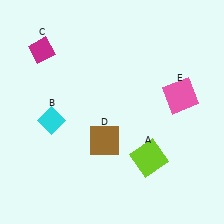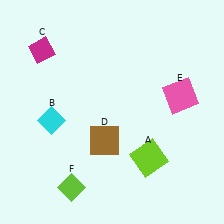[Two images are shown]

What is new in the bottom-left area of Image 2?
A lime diamond (F) was added in the bottom-left area of Image 2.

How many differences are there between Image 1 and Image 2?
There is 1 difference between the two images.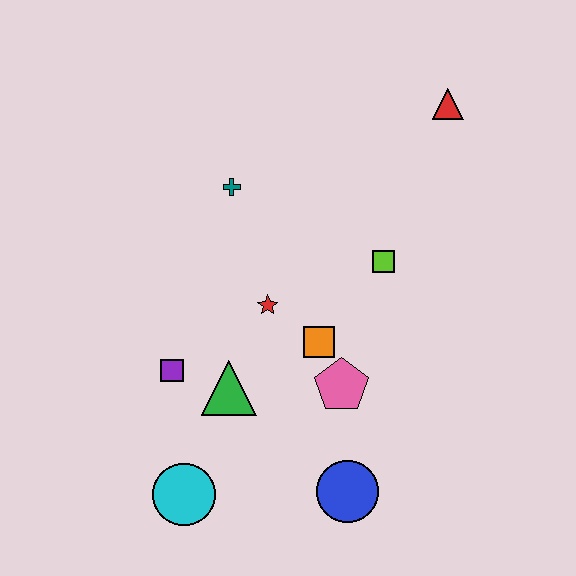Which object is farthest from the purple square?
The red triangle is farthest from the purple square.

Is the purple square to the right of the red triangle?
No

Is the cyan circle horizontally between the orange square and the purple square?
Yes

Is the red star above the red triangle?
No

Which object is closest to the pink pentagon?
The orange square is closest to the pink pentagon.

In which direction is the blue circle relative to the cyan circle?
The blue circle is to the right of the cyan circle.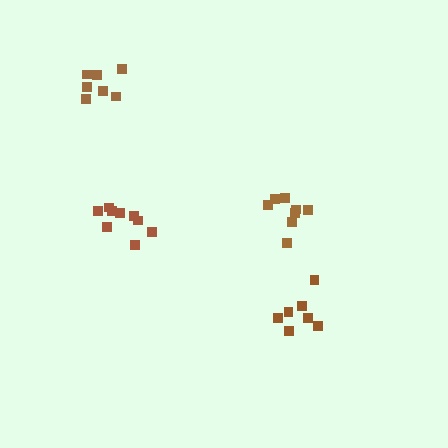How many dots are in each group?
Group 1: 8 dots, Group 2: 9 dots, Group 3: 7 dots, Group 4: 7 dots (31 total).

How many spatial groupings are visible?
There are 4 spatial groupings.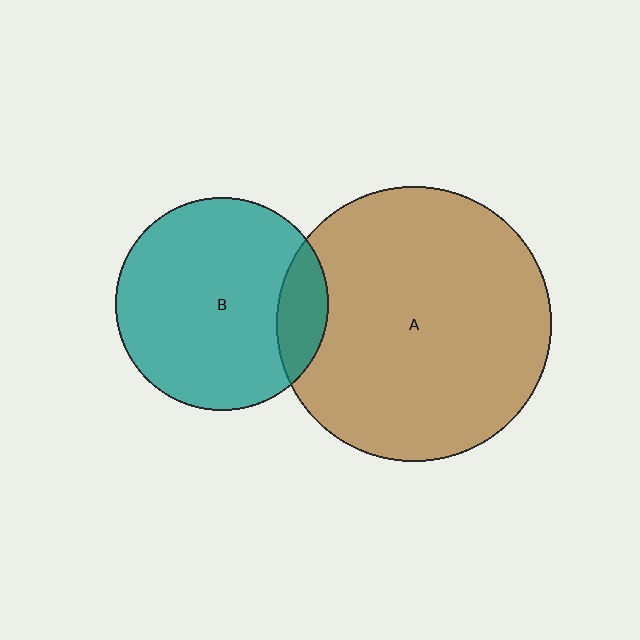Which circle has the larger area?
Circle A (brown).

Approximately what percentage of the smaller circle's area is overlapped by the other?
Approximately 15%.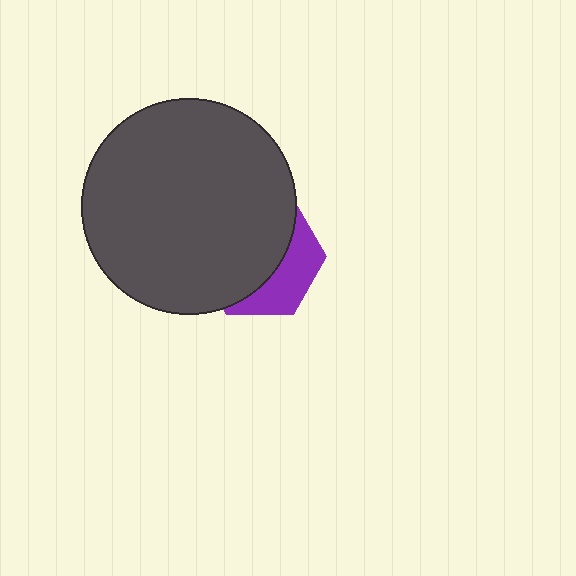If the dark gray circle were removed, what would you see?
You would see the complete purple hexagon.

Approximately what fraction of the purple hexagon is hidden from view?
Roughly 66% of the purple hexagon is hidden behind the dark gray circle.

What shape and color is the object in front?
The object in front is a dark gray circle.